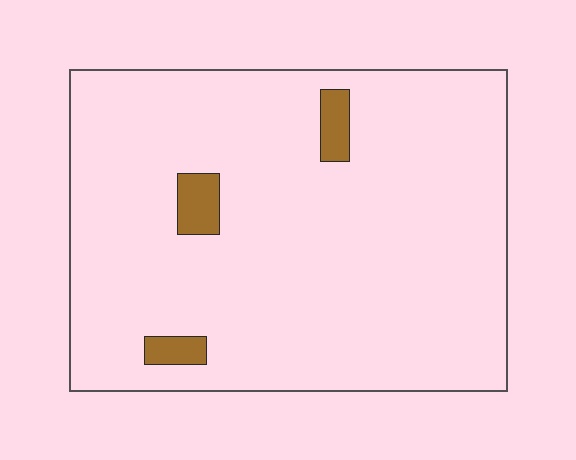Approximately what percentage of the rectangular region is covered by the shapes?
Approximately 5%.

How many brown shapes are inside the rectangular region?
3.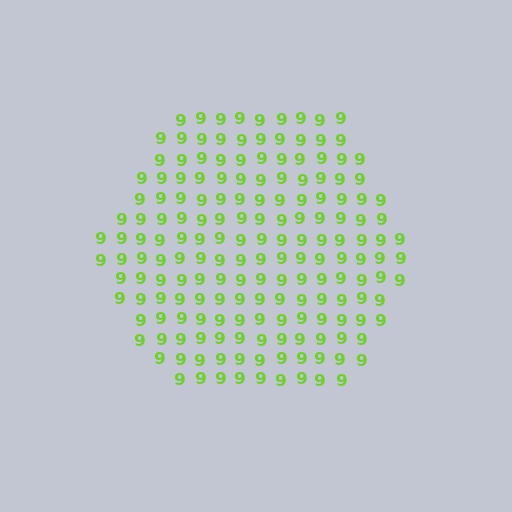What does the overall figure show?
The overall figure shows a hexagon.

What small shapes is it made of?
It is made of small digit 9's.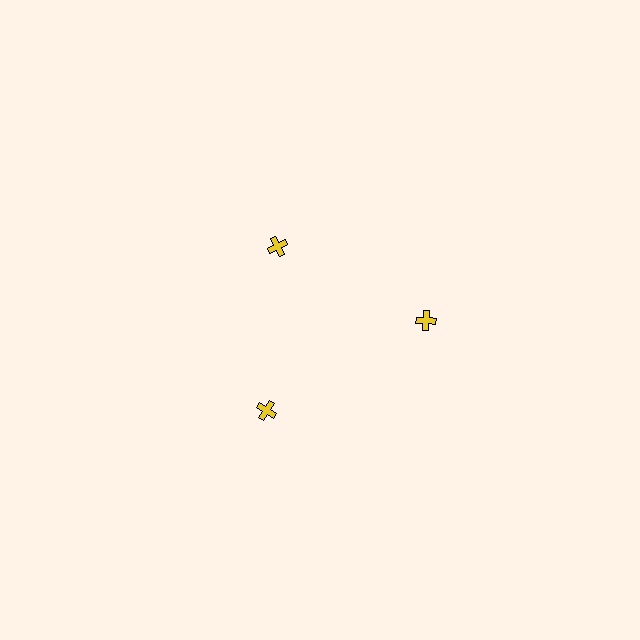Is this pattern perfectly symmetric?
No. The 3 yellow crosses are arranged in a ring, but one element near the 11 o'clock position is pulled inward toward the center, breaking the 3-fold rotational symmetry.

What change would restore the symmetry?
The symmetry would be restored by moving it outward, back onto the ring so that all 3 crosses sit at equal angles and equal distance from the center.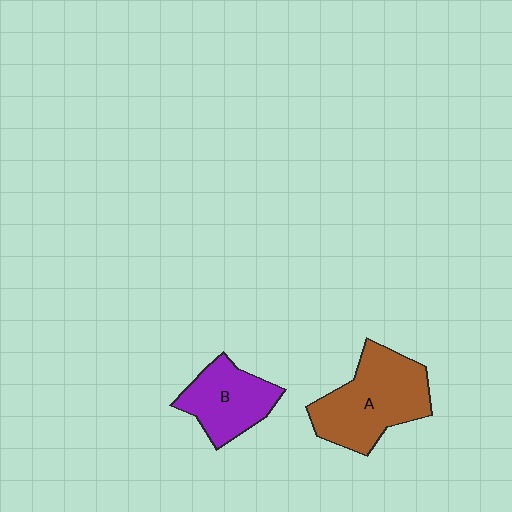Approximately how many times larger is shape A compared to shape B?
Approximately 1.5 times.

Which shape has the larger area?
Shape A (brown).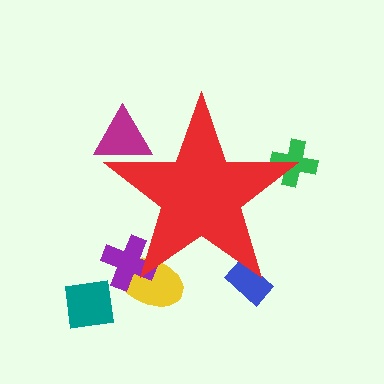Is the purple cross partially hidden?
Yes, the purple cross is partially hidden behind the red star.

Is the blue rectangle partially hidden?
Yes, the blue rectangle is partially hidden behind the red star.